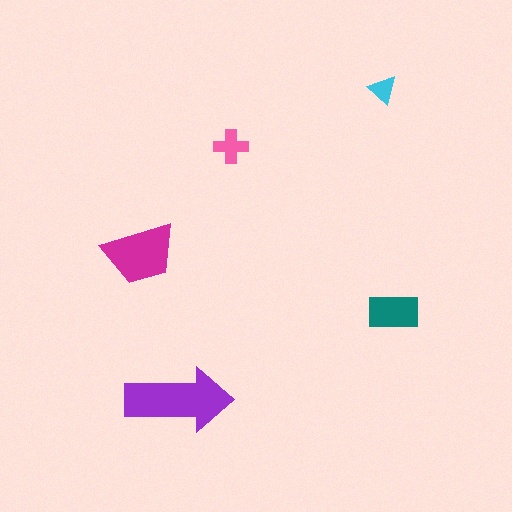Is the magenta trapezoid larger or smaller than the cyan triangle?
Larger.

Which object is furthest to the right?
The teal rectangle is rightmost.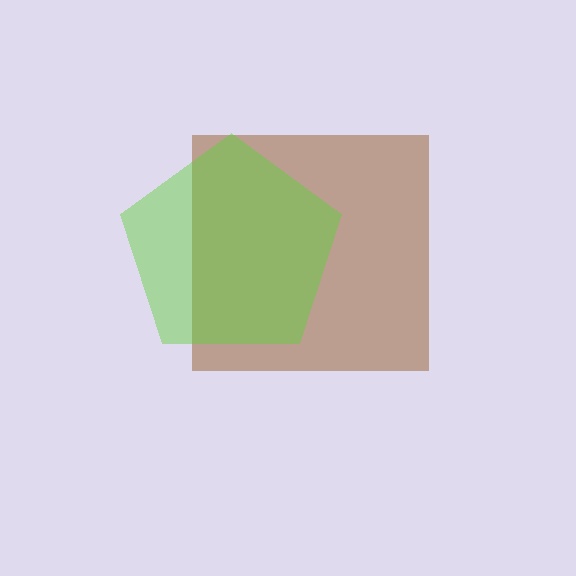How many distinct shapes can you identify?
There are 2 distinct shapes: a brown square, a lime pentagon.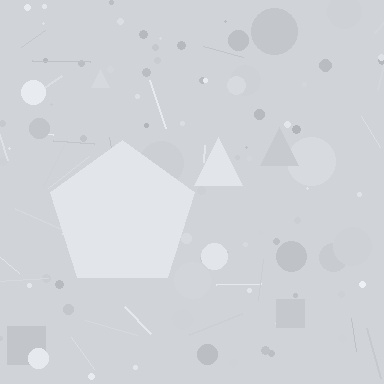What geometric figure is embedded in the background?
A pentagon is embedded in the background.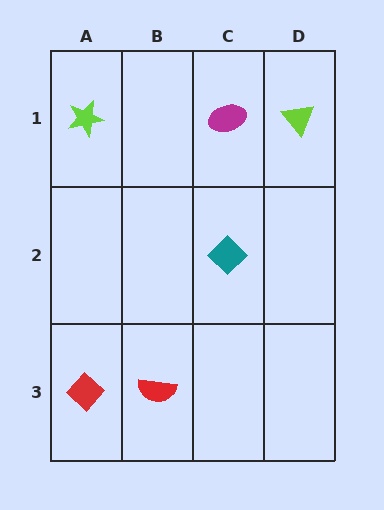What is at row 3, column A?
A red diamond.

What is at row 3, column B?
A red semicircle.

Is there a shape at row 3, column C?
No, that cell is empty.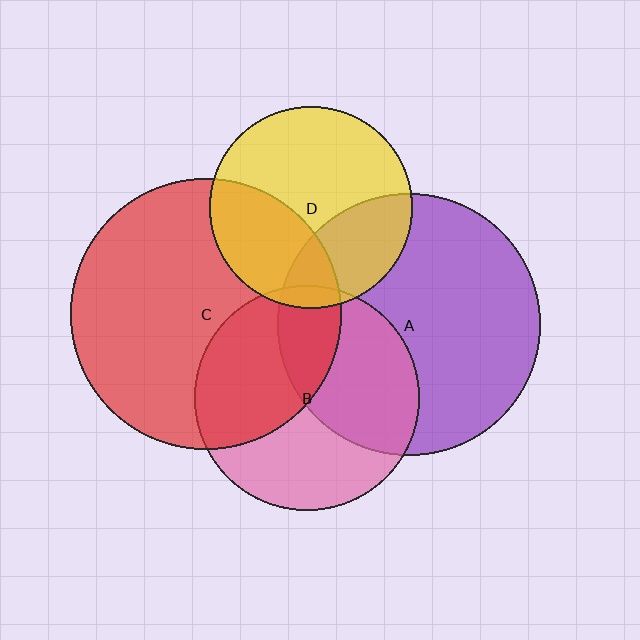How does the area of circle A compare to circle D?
Approximately 1.7 times.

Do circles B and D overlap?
Yes.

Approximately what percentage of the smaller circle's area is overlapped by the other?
Approximately 5%.